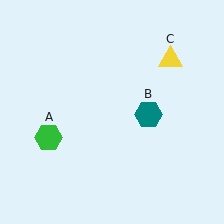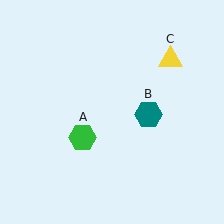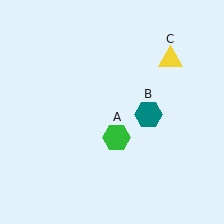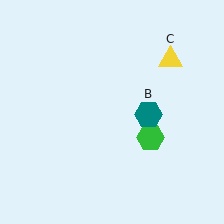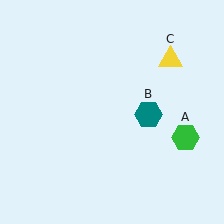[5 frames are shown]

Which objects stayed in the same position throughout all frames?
Teal hexagon (object B) and yellow triangle (object C) remained stationary.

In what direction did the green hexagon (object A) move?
The green hexagon (object A) moved right.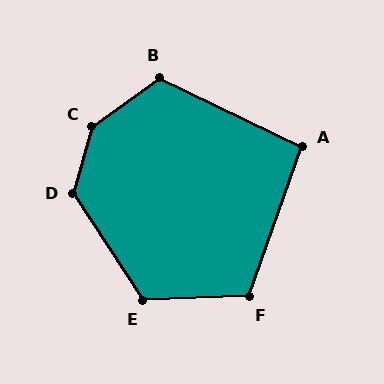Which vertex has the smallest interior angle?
A, at approximately 97 degrees.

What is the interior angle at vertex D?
Approximately 131 degrees (obtuse).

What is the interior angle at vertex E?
Approximately 121 degrees (obtuse).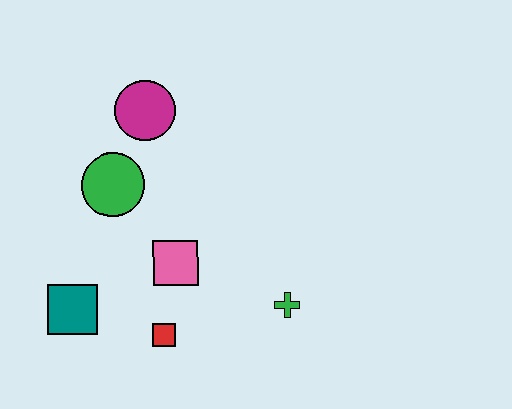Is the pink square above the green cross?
Yes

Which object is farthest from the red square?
The magenta circle is farthest from the red square.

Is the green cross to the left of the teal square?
No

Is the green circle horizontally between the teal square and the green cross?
Yes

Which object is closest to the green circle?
The magenta circle is closest to the green circle.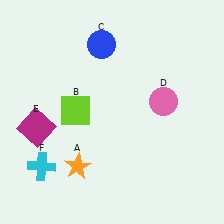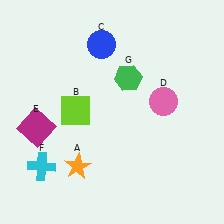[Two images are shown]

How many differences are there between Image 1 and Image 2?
There is 1 difference between the two images.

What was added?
A green hexagon (G) was added in Image 2.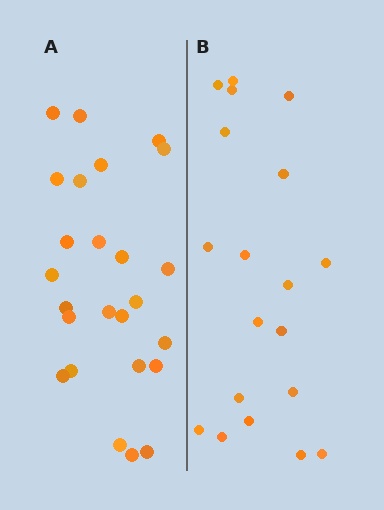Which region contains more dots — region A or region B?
Region A (the left region) has more dots.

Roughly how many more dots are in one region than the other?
Region A has about 6 more dots than region B.